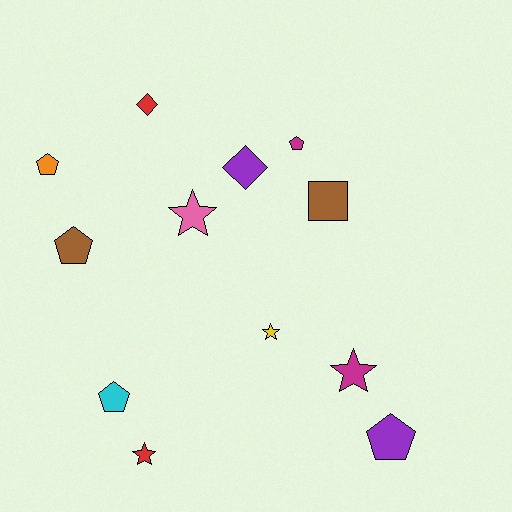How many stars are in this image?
There are 4 stars.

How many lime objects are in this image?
There are no lime objects.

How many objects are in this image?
There are 12 objects.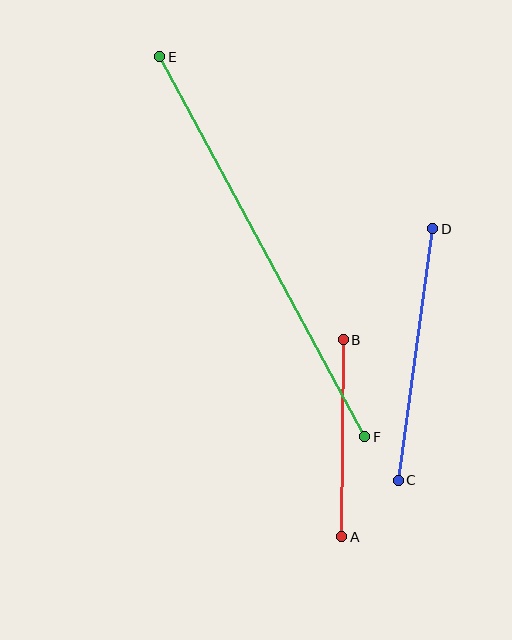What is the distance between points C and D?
The distance is approximately 254 pixels.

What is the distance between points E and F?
The distance is approximately 432 pixels.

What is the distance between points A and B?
The distance is approximately 197 pixels.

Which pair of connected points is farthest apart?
Points E and F are farthest apart.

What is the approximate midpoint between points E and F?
The midpoint is at approximately (262, 247) pixels.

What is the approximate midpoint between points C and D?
The midpoint is at approximately (416, 354) pixels.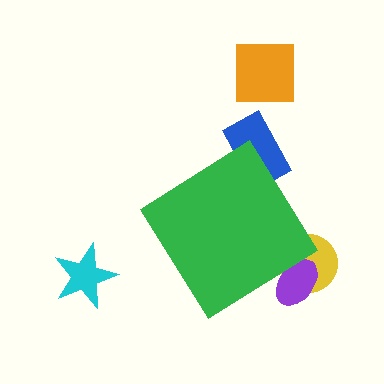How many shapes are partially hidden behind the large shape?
3 shapes are partially hidden.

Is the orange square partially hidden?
No, the orange square is fully visible.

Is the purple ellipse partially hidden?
Yes, the purple ellipse is partially hidden behind the green diamond.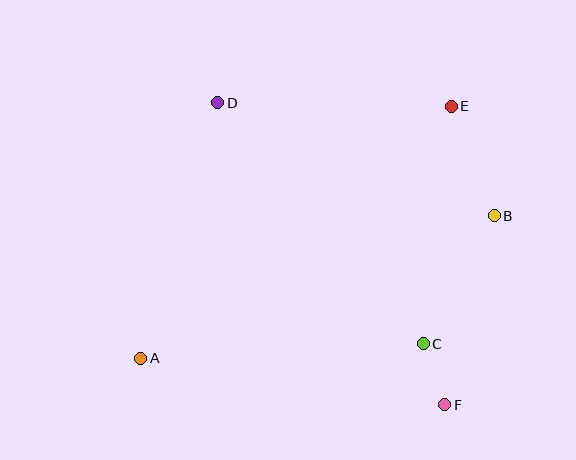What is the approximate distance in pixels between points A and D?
The distance between A and D is approximately 267 pixels.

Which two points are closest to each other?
Points C and F are closest to each other.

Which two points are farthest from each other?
Points A and E are farthest from each other.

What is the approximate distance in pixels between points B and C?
The distance between B and C is approximately 147 pixels.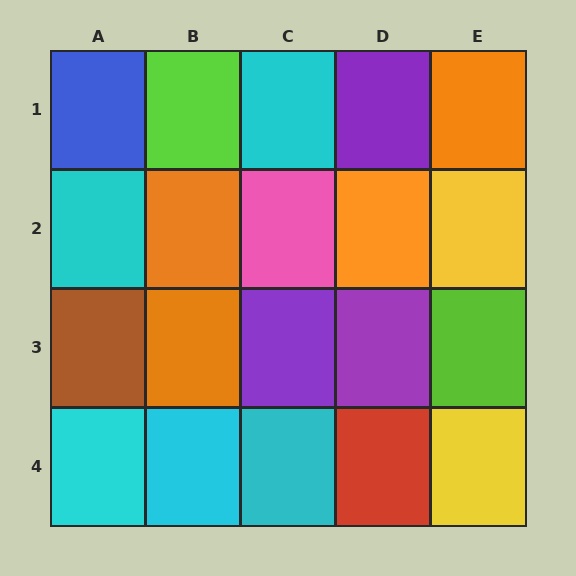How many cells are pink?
1 cell is pink.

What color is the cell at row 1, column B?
Lime.